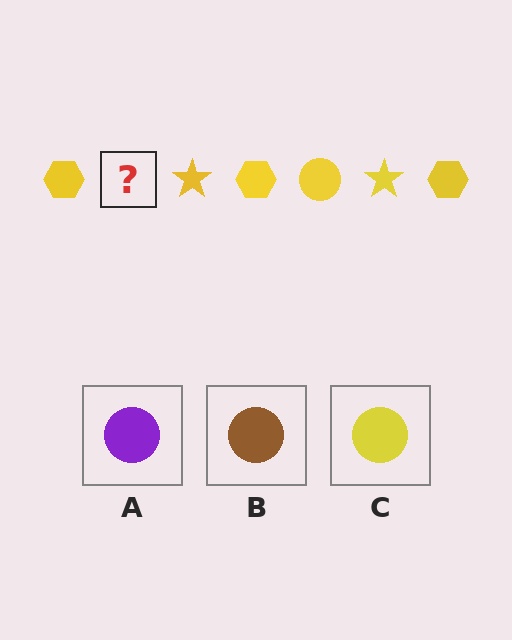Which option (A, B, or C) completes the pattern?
C.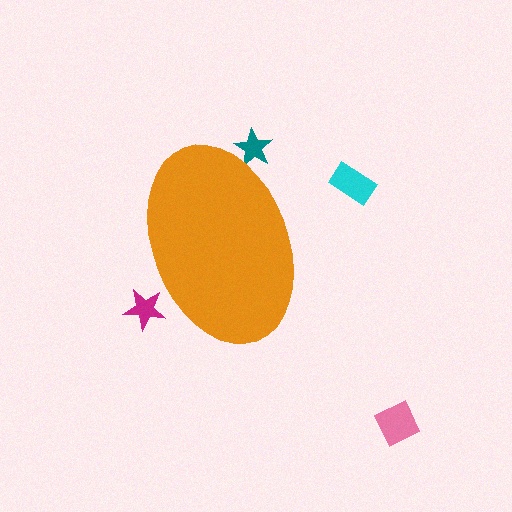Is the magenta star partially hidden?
Yes, the magenta star is partially hidden behind the orange ellipse.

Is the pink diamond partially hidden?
No, the pink diamond is fully visible.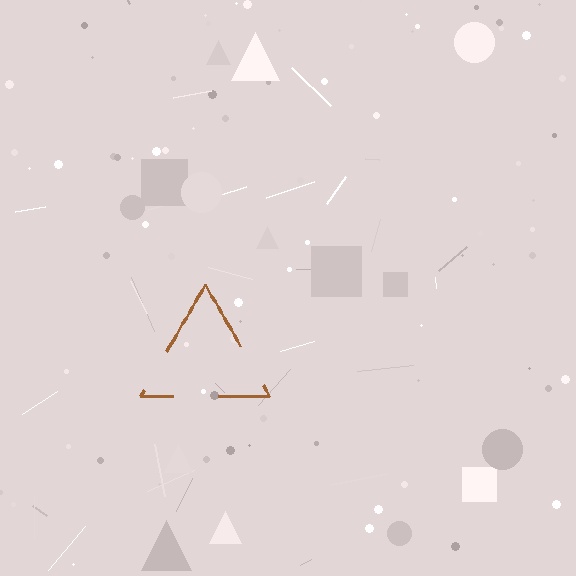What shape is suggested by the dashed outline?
The dashed outline suggests a triangle.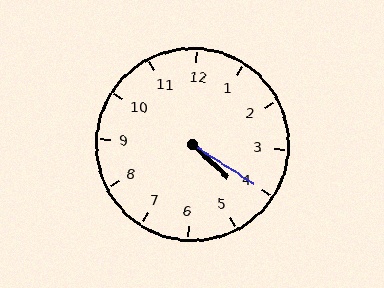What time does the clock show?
4:20.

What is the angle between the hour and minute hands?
Approximately 10 degrees.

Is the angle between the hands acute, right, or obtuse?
It is acute.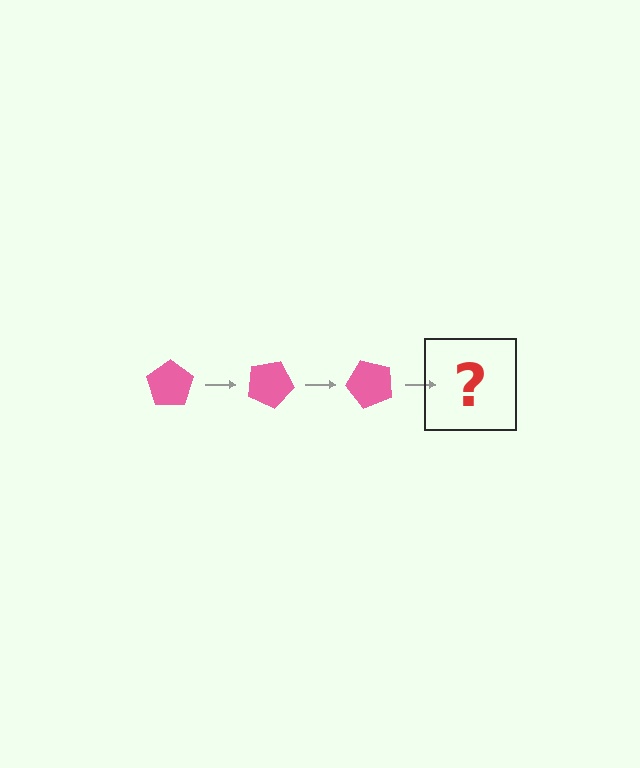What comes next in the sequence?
The next element should be a pink pentagon rotated 75 degrees.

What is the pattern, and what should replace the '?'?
The pattern is that the pentagon rotates 25 degrees each step. The '?' should be a pink pentagon rotated 75 degrees.